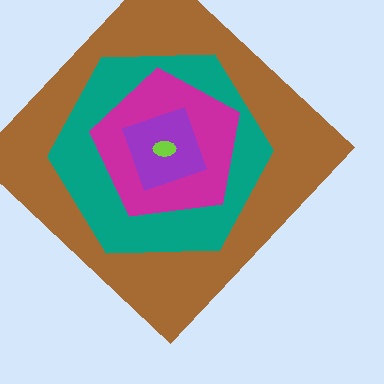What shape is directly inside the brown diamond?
The teal hexagon.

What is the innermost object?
The lime ellipse.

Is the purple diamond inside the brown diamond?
Yes.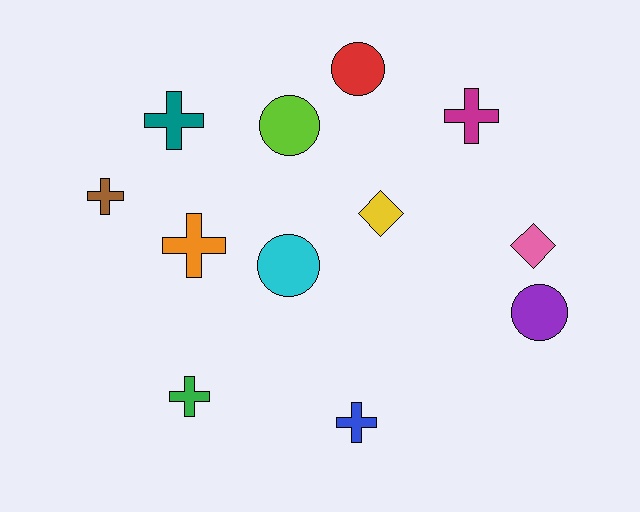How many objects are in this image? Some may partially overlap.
There are 12 objects.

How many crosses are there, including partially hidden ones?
There are 6 crosses.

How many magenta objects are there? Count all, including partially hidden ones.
There is 1 magenta object.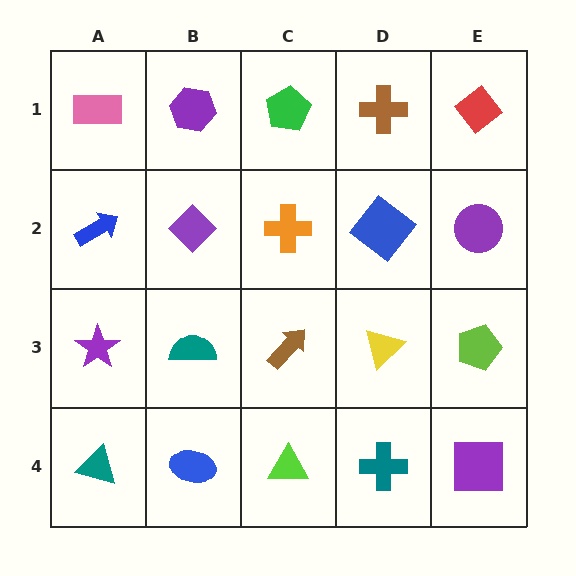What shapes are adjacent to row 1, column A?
A blue arrow (row 2, column A), a purple hexagon (row 1, column B).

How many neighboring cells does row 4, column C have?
3.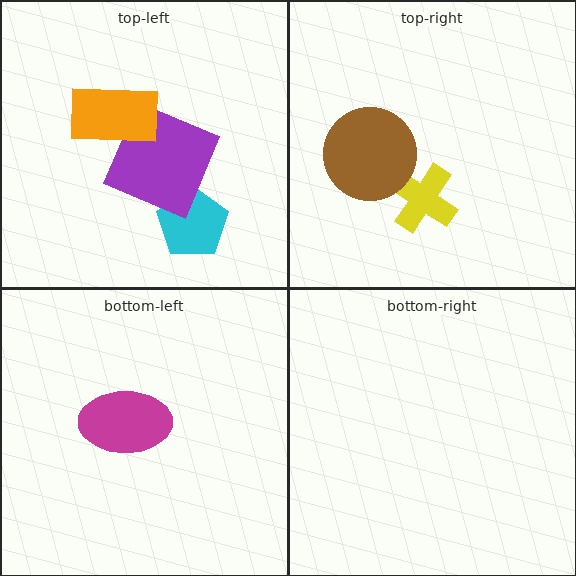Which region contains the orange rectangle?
The top-left region.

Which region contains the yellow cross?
The top-right region.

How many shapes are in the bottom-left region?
1.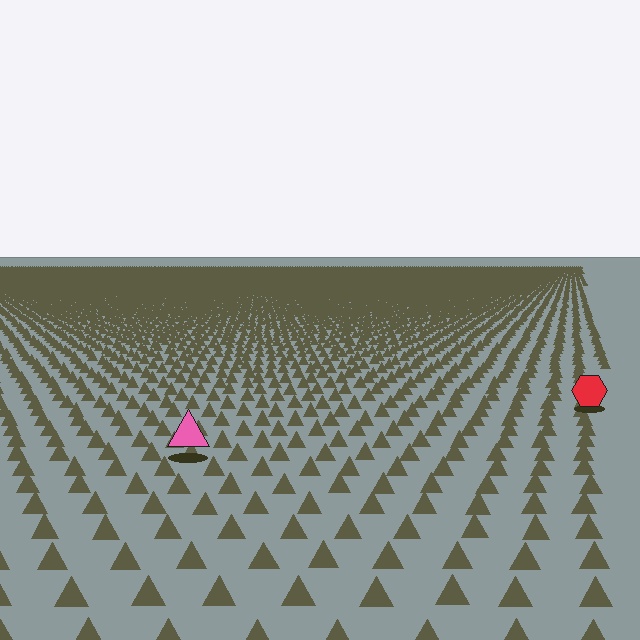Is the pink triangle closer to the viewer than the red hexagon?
Yes. The pink triangle is closer — you can tell from the texture gradient: the ground texture is coarser near it.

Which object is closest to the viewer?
The pink triangle is closest. The texture marks near it are larger and more spread out.